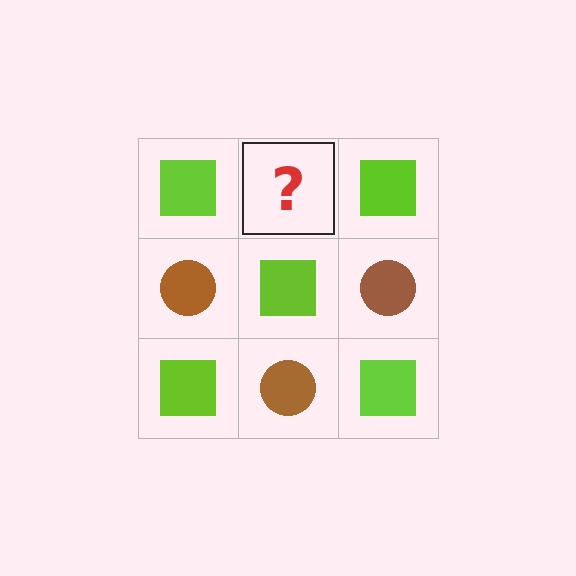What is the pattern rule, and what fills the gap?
The rule is that it alternates lime square and brown circle in a checkerboard pattern. The gap should be filled with a brown circle.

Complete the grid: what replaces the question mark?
The question mark should be replaced with a brown circle.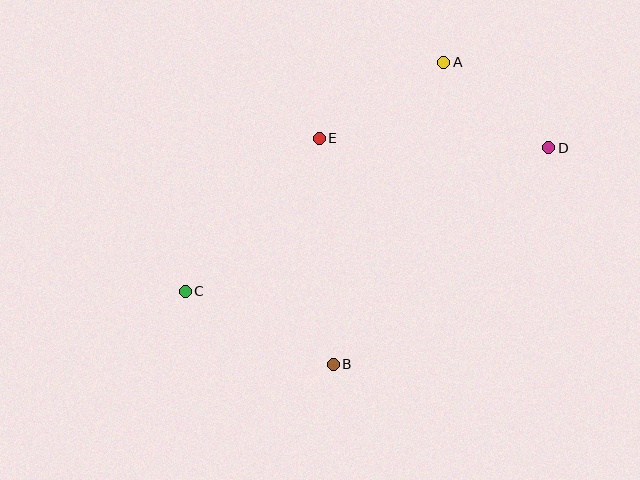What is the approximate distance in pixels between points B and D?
The distance between B and D is approximately 306 pixels.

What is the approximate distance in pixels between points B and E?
The distance between B and E is approximately 227 pixels.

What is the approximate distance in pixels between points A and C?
The distance between A and C is approximately 345 pixels.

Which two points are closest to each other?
Points A and D are closest to each other.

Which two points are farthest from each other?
Points C and D are farthest from each other.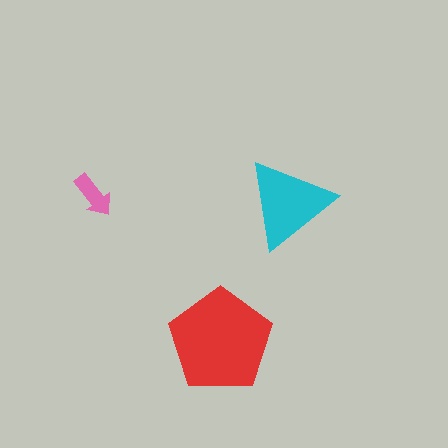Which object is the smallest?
The pink arrow.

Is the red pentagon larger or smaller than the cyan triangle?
Larger.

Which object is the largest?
The red pentagon.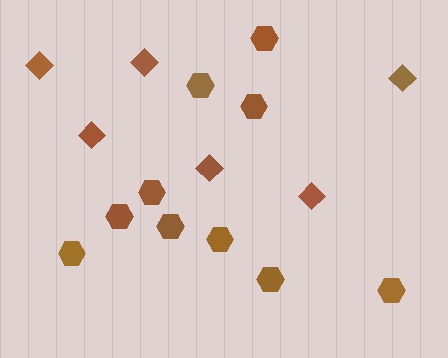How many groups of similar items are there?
There are 2 groups: one group of diamonds (6) and one group of hexagons (10).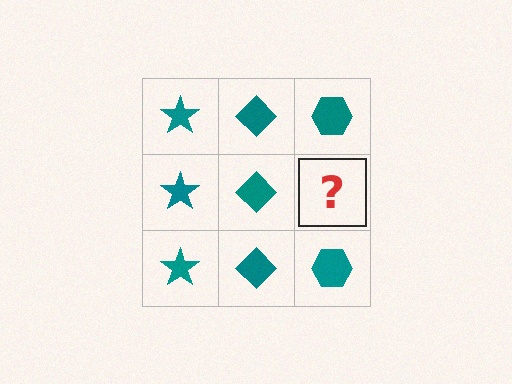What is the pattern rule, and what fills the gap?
The rule is that each column has a consistent shape. The gap should be filled with a teal hexagon.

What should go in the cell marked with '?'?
The missing cell should contain a teal hexagon.